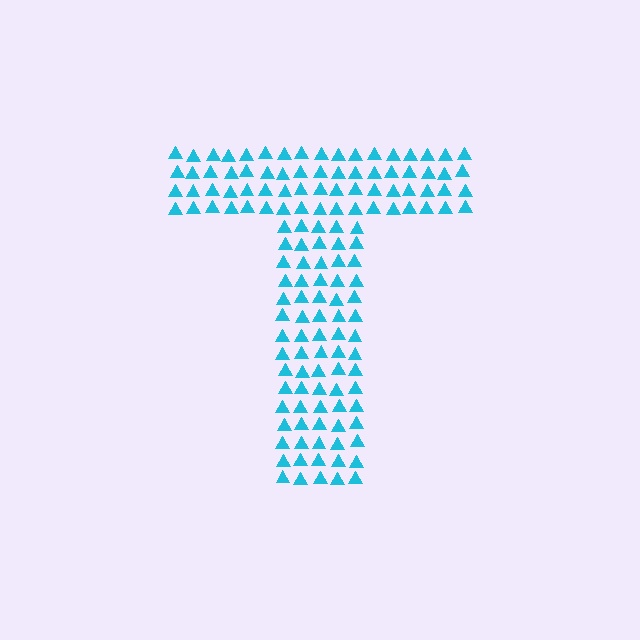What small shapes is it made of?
It is made of small triangles.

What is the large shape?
The large shape is the letter T.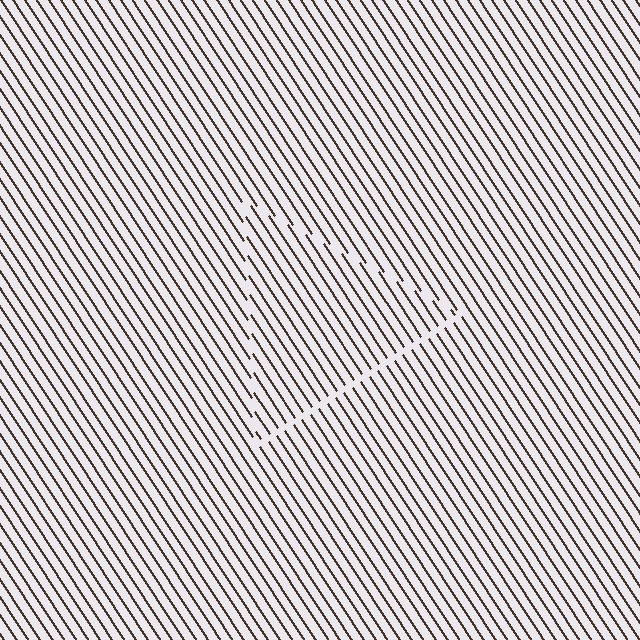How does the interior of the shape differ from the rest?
The interior of the shape contains the same grating, shifted by half a period — the contour is defined by the phase discontinuity where line-ends from the inner and outer gratings abut.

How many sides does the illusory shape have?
3 sides — the line-ends trace a triangle.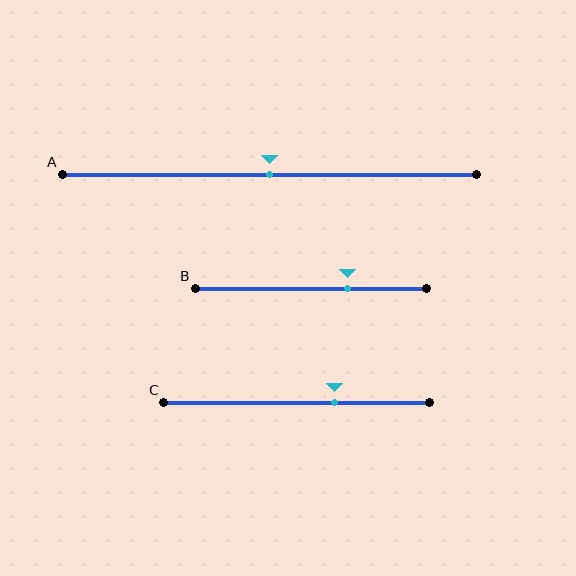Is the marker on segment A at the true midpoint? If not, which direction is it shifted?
Yes, the marker on segment A is at the true midpoint.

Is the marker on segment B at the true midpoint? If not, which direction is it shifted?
No, the marker on segment B is shifted to the right by about 16% of the segment length.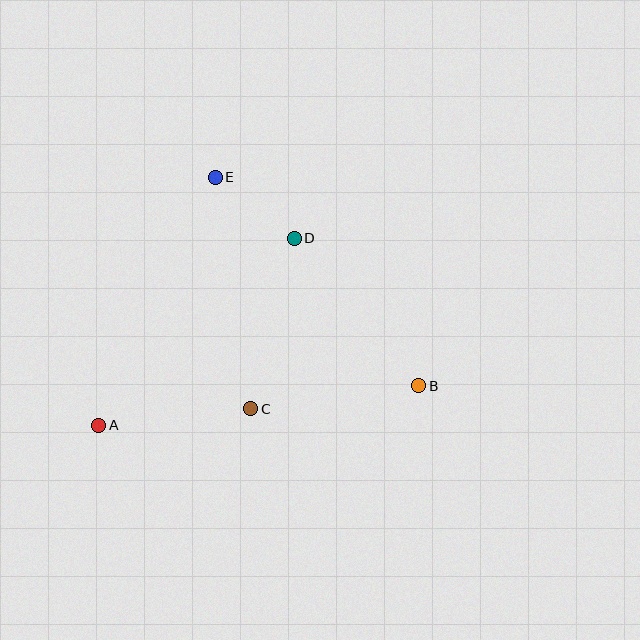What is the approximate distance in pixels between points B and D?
The distance between B and D is approximately 193 pixels.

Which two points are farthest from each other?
Points A and B are farthest from each other.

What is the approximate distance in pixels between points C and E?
The distance between C and E is approximately 234 pixels.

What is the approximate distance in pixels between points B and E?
The distance between B and E is approximately 291 pixels.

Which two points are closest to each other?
Points D and E are closest to each other.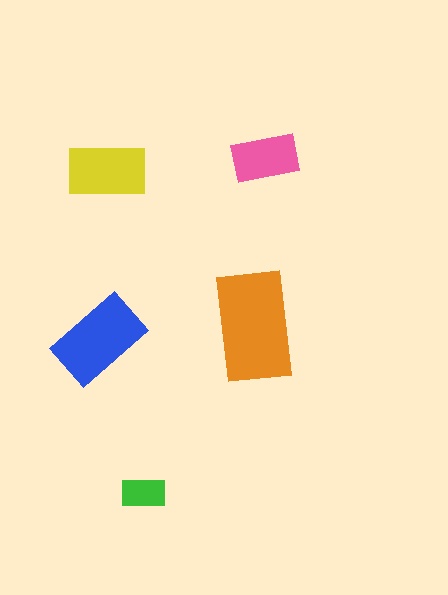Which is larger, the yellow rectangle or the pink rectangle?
The yellow one.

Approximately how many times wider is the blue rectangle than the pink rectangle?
About 1.5 times wider.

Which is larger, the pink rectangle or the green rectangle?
The pink one.